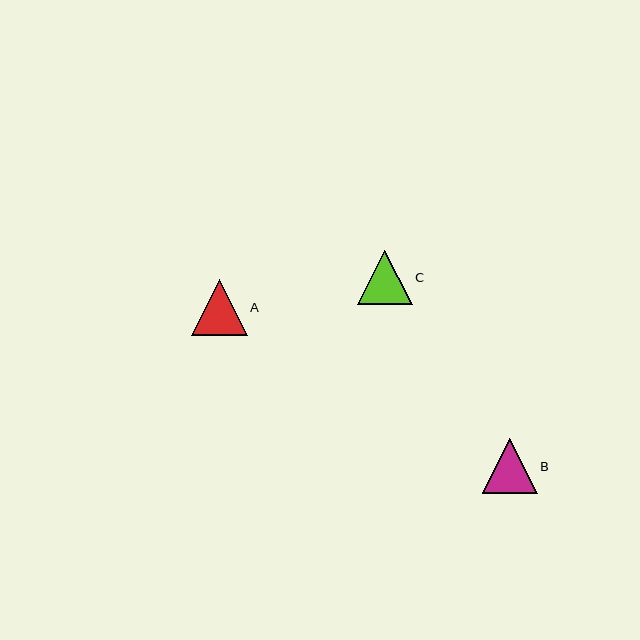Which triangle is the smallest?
Triangle C is the smallest with a size of approximately 54 pixels.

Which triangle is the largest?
Triangle A is the largest with a size of approximately 56 pixels.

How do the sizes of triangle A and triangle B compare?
Triangle A and triangle B are approximately the same size.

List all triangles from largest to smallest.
From largest to smallest: A, B, C.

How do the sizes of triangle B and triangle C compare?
Triangle B and triangle C are approximately the same size.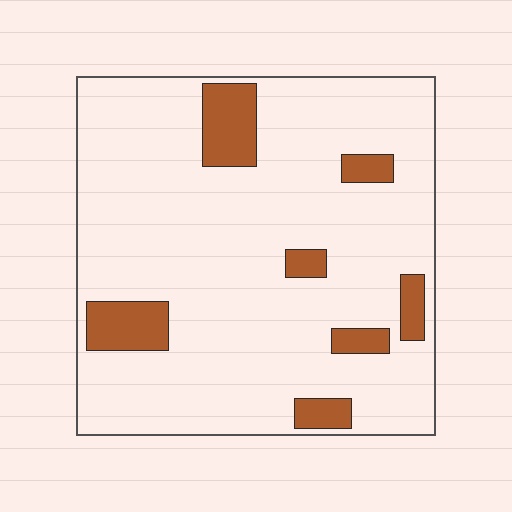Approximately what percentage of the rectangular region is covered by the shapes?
Approximately 15%.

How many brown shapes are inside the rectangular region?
7.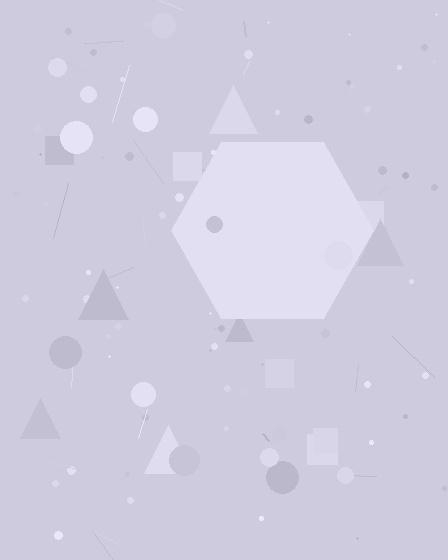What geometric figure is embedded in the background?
A hexagon is embedded in the background.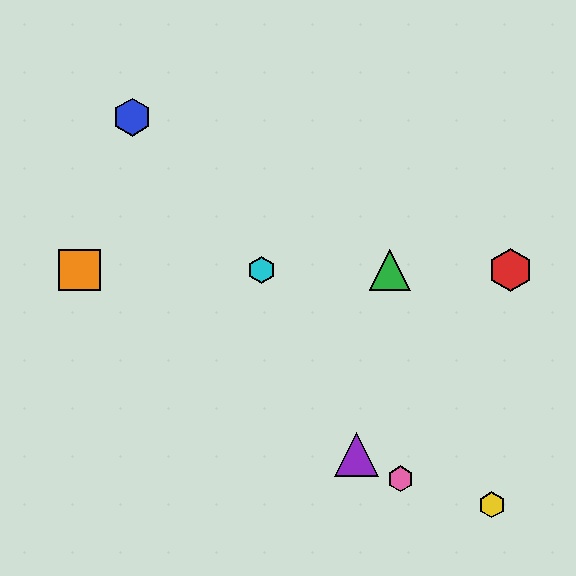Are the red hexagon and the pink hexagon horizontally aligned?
No, the red hexagon is at y≈270 and the pink hexagon is at y≈479.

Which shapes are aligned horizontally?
The red hexagon, the green triangle, the orange square, the cyan hexagon are aligned horizontally.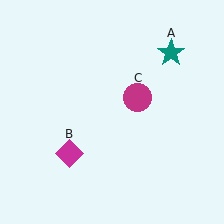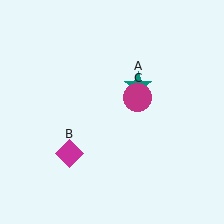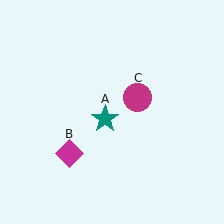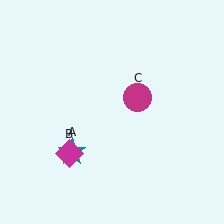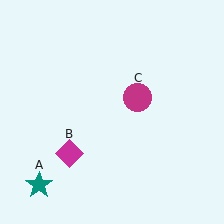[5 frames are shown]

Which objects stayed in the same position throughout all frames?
Magenta diamond (object B) and magenta circle (object C) remained stationary.